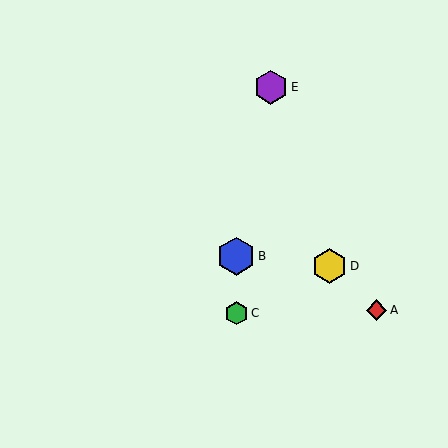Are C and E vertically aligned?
No, C is at x≈236 and E is at x≈271.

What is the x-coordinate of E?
Object E is at x≈271.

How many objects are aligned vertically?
2 objects (B, C) are aligned vertically.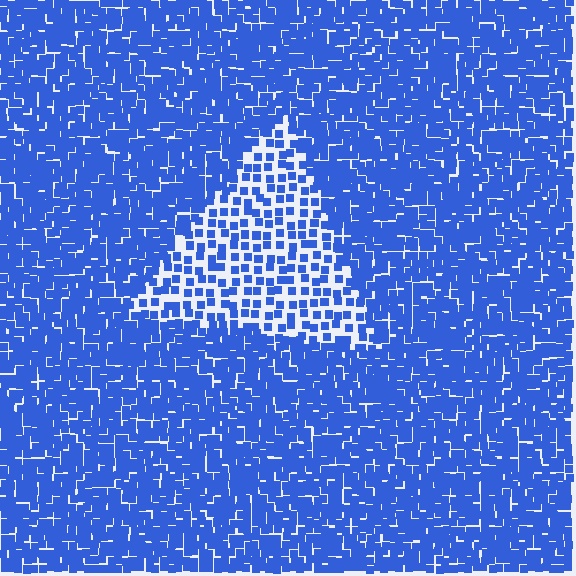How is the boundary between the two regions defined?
The boundary is defined by a change in element density (approximately 2.3x ratio). All elements are the same color, size, and shape.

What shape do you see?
I see a triangle.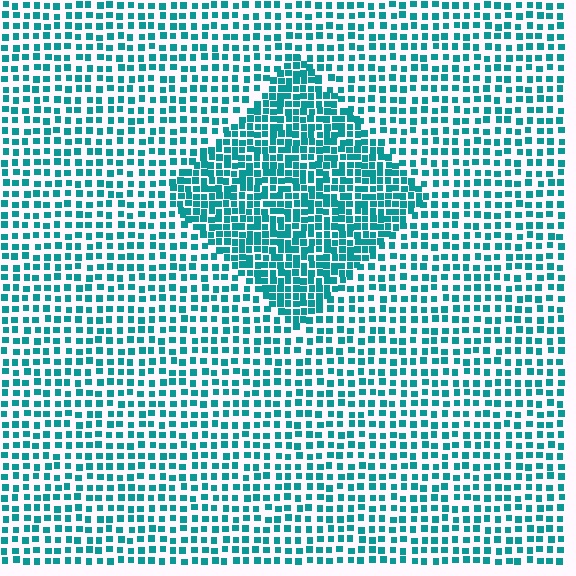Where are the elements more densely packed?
The elements are more densely packed inside the diamond boundary.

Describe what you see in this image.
The image contains small teal elements arranged at two different densities. A diamond-shaped region is visible where the elements are more densely packed than the surrounding area.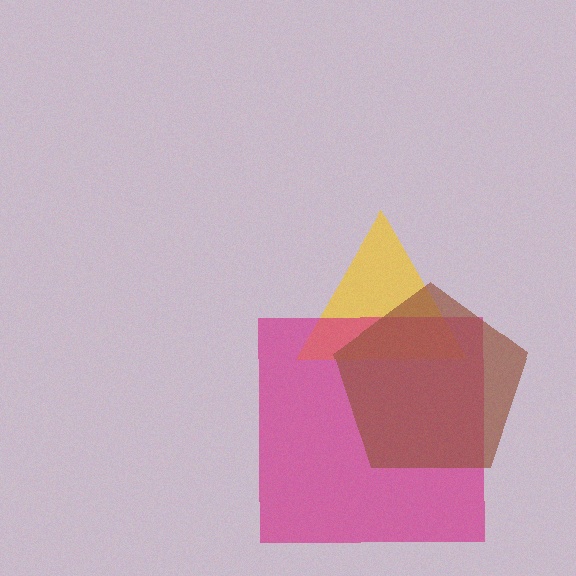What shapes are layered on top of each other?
The layered shapes are: a yellow triangle, a magenta square, a brown pentagon.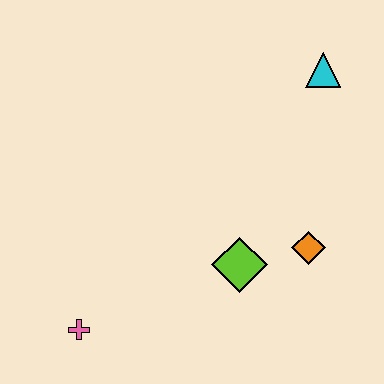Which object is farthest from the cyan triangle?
The pink cross is farthest from the cyan triangle.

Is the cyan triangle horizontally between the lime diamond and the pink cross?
No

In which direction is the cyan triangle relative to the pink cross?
The cyan triangle is above the pink cross.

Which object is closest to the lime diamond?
The orange diamond is closest to the lime diamond.